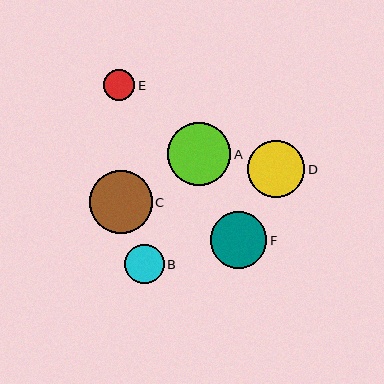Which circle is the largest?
Circle A is the largest with a size of approximately 63 pixels.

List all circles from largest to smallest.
From largest to smallest: A, C, D, F, B, E.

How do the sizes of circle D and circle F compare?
Circle D and circle F are approximately the same size.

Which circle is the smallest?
Circle E is the smallest with a size of approximately 31 pixels.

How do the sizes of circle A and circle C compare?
Circle A and circle C are approximately the same size.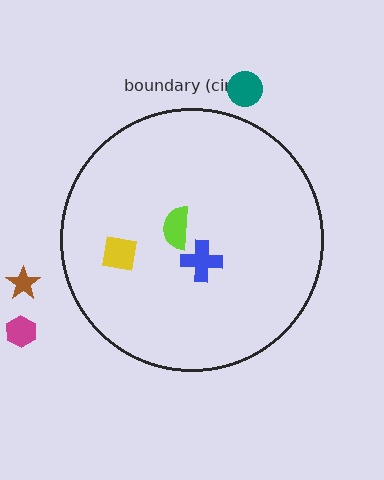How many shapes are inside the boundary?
3 inside, 3 outside.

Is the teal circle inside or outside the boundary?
Outside.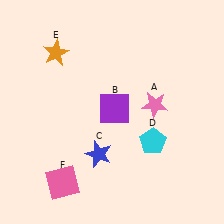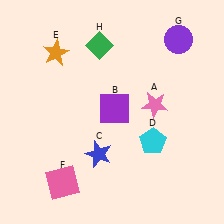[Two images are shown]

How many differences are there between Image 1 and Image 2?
There are 2 differences between the two images.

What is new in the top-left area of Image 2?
A green diamond (H) was added in the top-left area of Image 2.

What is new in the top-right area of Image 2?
A purple circle (G) was added in the top-right area of Image 2.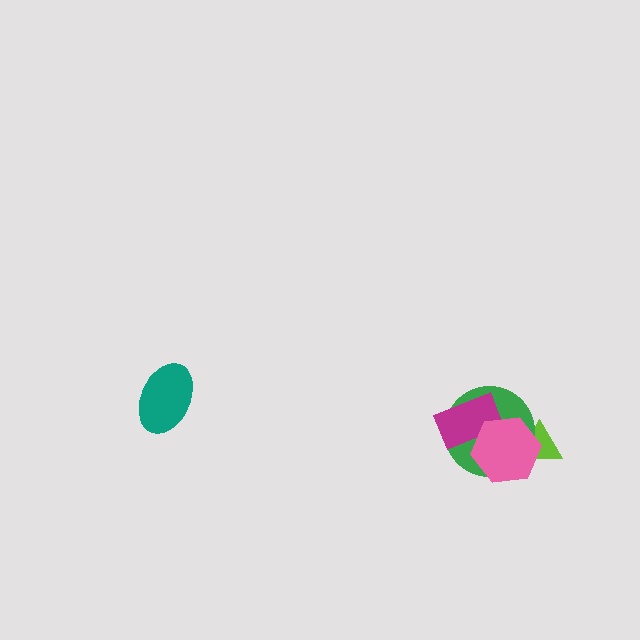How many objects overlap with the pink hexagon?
3 objects overlap with the pink hexagon.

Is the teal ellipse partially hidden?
No, no other shape covers it.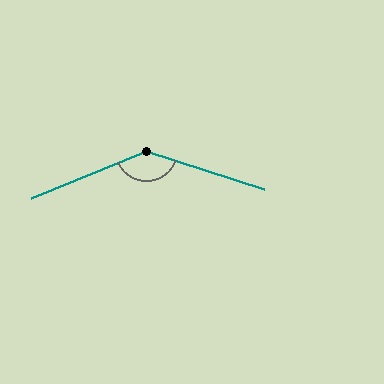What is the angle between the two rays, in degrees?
Approximately 140 degrees.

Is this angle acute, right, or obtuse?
It is obtuse.